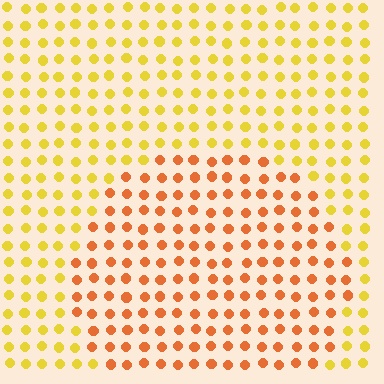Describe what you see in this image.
The image is filled with small yellow elements in a uniform arrangement. A circle-shaped region is visible where the elements are tinted to a slightly different hue, forming a subtle color boundary.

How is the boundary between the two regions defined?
The boundary is defined purely by a slight shift in hue (about 35 degrees). Spacing, size, and orientation are identical on both sides.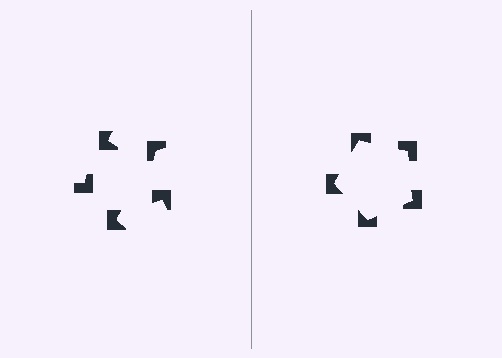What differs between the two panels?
The notched squares are positioned identically on both sides; only the wedge orientations differ. On the right they align to a pentagon; on the left they are misaligned.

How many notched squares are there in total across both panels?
10 — 5 on each side.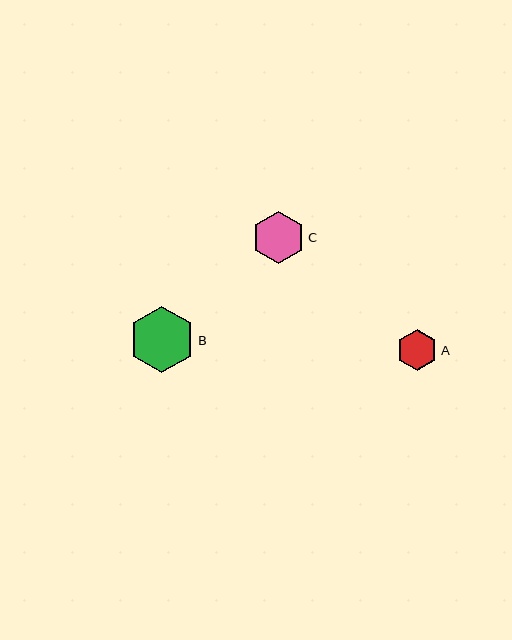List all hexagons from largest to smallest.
From largest to smallest: B, C, A.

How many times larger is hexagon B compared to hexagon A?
Hexagon B is approximately 1.6 times the size of hexagon A.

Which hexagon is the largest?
Hexagon B is the largest with a size of approximately 66 pixels.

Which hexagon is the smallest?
Hexagon A is the smallest with a size of approximately 41 pixels.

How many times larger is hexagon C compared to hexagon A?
Hexagon C is approximately 1.3 times the size of hexagon A.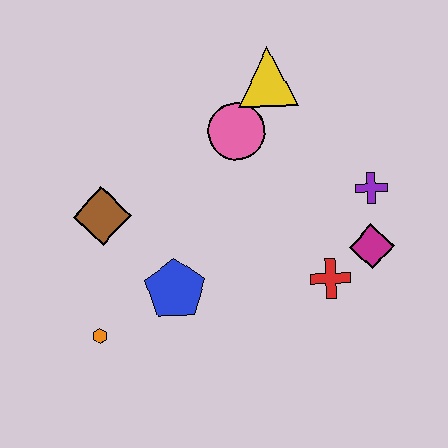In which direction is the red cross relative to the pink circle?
The red cross is below the pink circle.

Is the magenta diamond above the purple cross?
No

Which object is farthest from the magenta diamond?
The orange hexagon is farthest from the magenta diamond.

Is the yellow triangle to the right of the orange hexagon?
Yes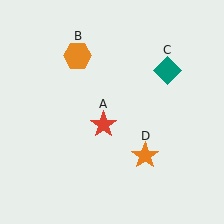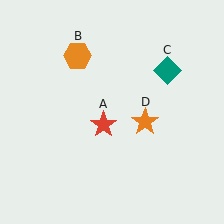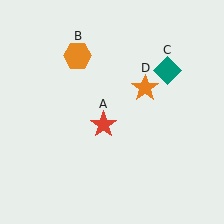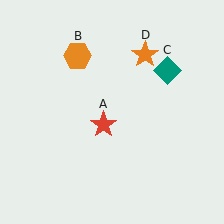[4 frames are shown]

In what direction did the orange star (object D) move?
The orange star (object D) moved up.